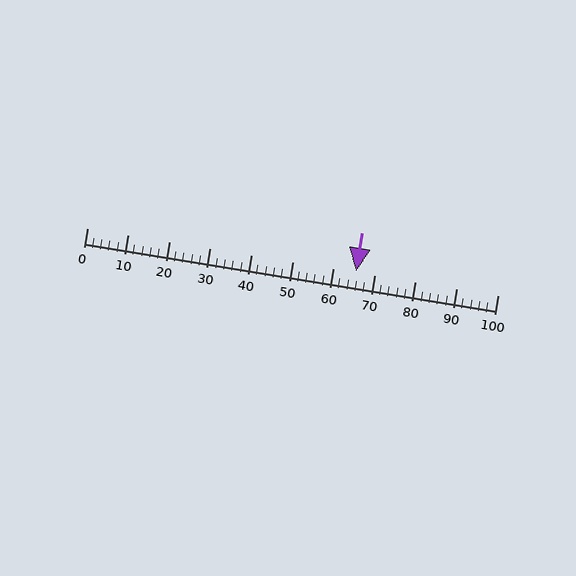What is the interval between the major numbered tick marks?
The major tick marks are spaced 10 units apart.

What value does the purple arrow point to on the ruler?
The purple arrow points to approximately 66.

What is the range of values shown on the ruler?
The ruler shows values from 0 to 100.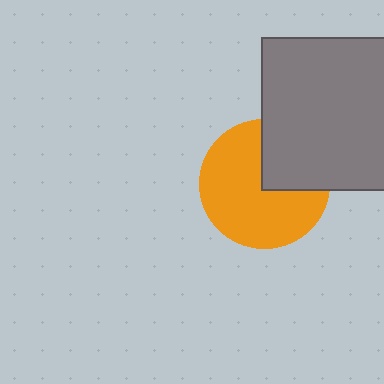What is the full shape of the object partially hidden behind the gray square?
The partially hidden object is an orange circle.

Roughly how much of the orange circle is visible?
Most of it is visible (roughly 70%).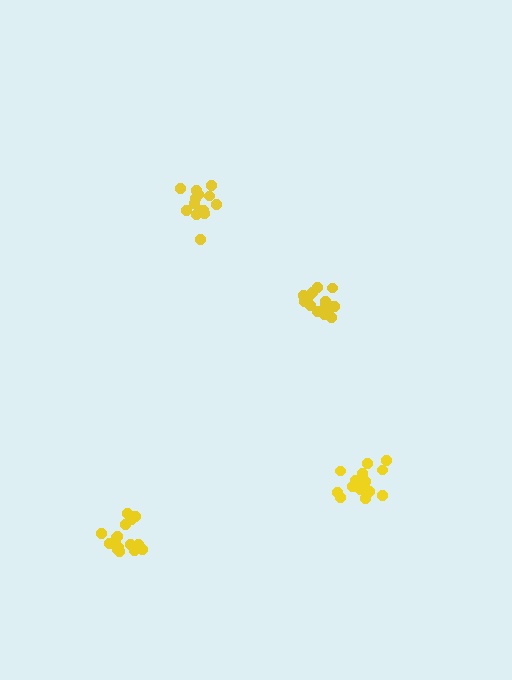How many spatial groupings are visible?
There are 4 spatial groupings.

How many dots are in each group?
Group 1: 15 dots, Group 2: 19 dots, Group 3: 16 dots, Group 4: 14 dots (64 total).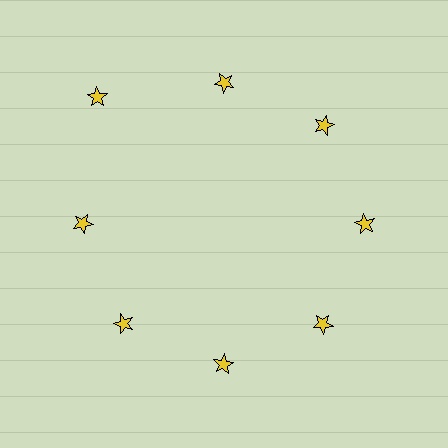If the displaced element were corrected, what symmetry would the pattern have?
It would have 8-fold rotational symmetry — the pattern would map onto itself every 45 degrees.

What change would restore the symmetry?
The symmetry would be restored by moving it inward, back onto the ring so that all 8 stars sit at equal angles and equal distance from the center.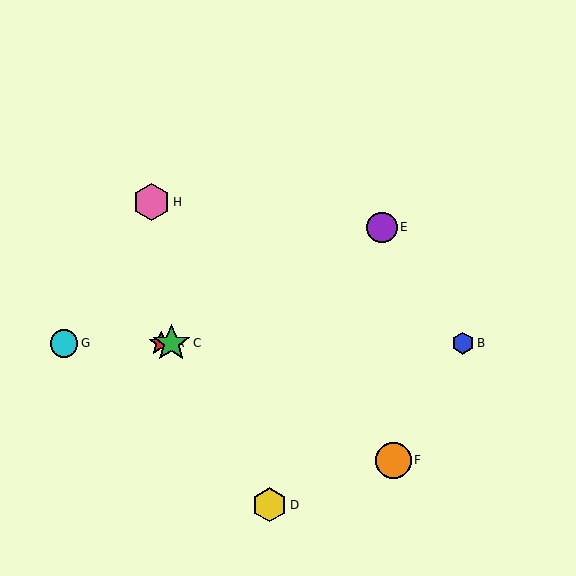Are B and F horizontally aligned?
No, B is at y≈343 and F is at y≈460.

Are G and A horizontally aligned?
Yes, both are at y≈343.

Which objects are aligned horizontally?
Objects A, B, C, G are aligned horizontally.